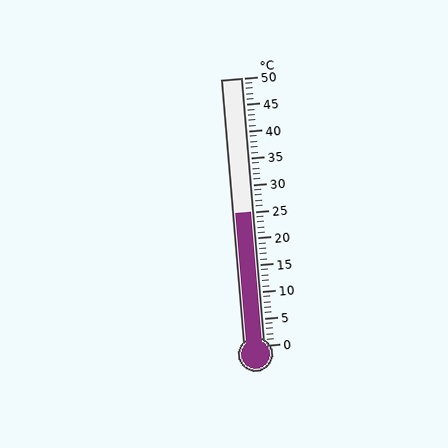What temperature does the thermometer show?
The thermometer shows approximately 25°C.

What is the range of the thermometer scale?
The thermometer scale ranges from 0°C to 50°C.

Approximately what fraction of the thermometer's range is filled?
The thermometer is filled to approximately 50% of its range.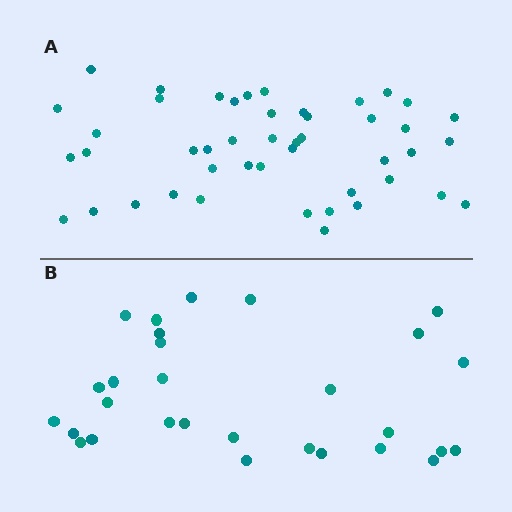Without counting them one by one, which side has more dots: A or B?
Region A (the top region) has more dots.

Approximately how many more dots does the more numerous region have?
Region A has approximately 15 more dots than region B.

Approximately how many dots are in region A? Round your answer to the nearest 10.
About 50 dots. (The exact count is 46, which rounds to 50.)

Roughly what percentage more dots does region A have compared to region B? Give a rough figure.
About 60% more.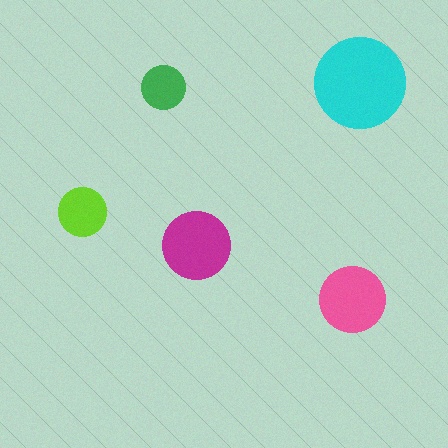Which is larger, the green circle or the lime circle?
The lime one.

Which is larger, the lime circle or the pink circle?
The pink one.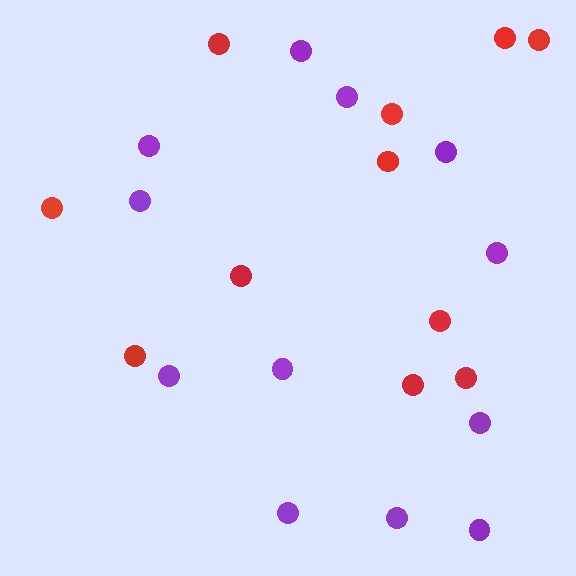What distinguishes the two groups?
There are 2 groups: one group of red circles (11) and one group of purple circles (12).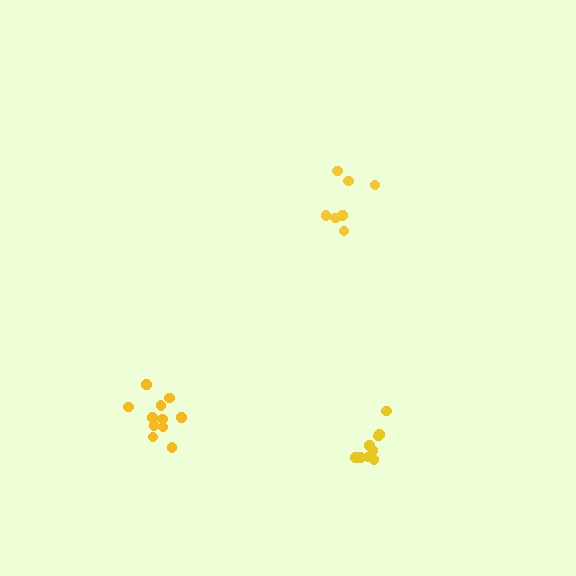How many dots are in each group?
Group 1: 7 dots, Group 2: 11 dots, Group 3: 9 dots (27 total).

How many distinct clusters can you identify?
There are 3 distinct clusters.